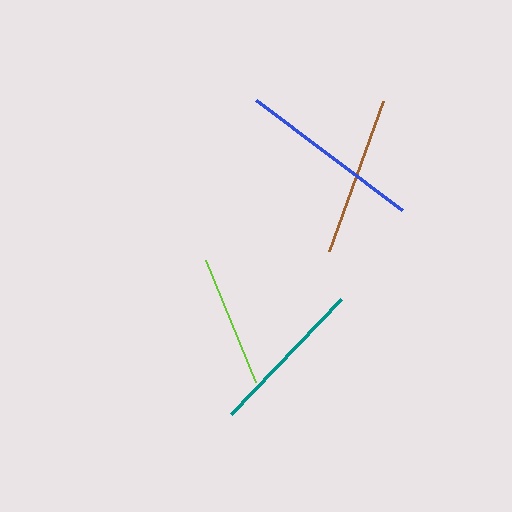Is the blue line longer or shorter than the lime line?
The blue line is longer than the lime line.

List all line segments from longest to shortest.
From longest to shortest: blue, brown, teal, lime.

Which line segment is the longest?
The blue line is the longest at approximately 183 pixels.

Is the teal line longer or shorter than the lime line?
The teal line is longer than the lime line.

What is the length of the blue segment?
The blue segment is approximately 183 pixels long.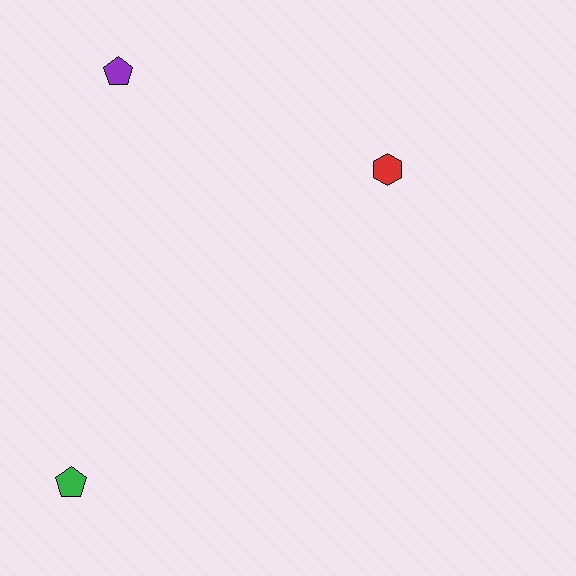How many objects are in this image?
There are 3 objects.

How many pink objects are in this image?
There are no pink objects.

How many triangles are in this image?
There are no triangles.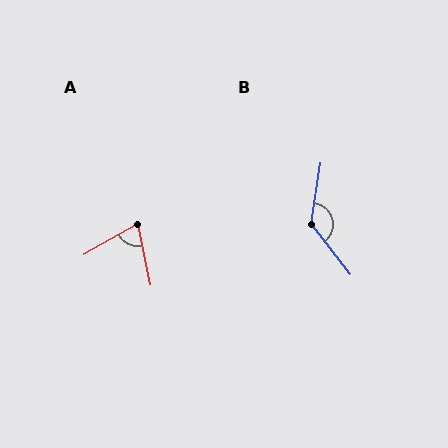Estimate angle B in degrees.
Approximately 133 degrees.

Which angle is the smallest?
A, at approximately 72 degrees.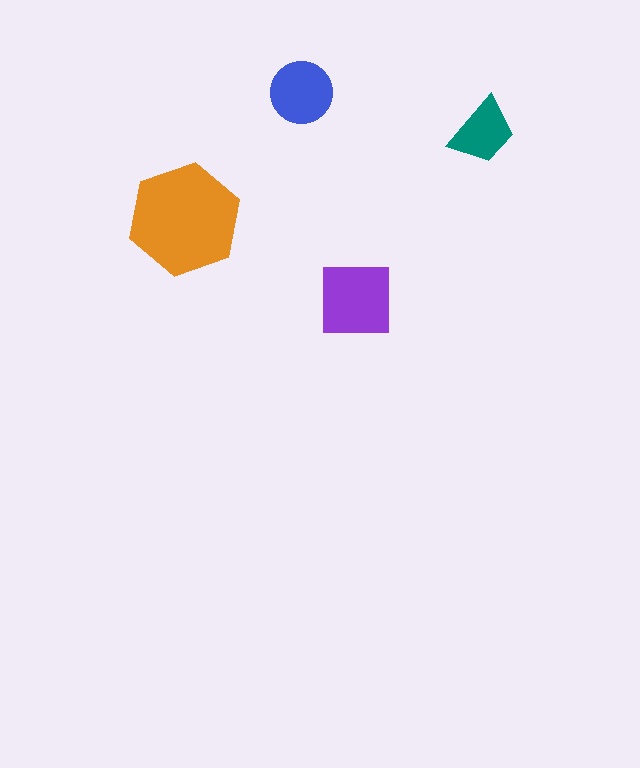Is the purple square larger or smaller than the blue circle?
Larger.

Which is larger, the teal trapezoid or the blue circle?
The blue circle.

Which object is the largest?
The orange hexagon.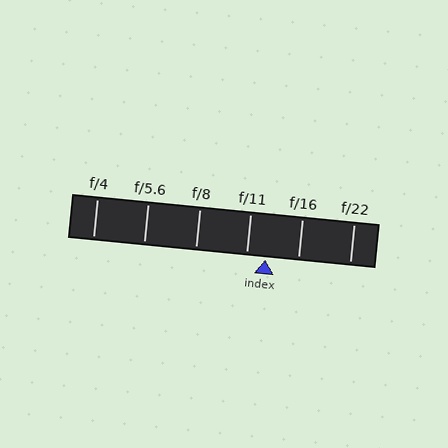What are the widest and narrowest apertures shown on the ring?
The widest aperture shown is f/4 and the narrowest is f/22.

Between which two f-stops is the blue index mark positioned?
The index mark is between f/11 and f/16.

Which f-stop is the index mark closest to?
The index mark is closest to f/11.